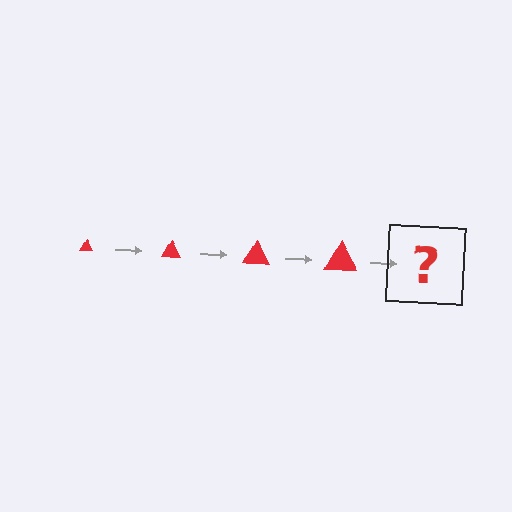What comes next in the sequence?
The next element should be a red triangle, larger than the previous one.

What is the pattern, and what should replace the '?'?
The pattern is that the triangle gets progressively larger each step. The '?' should be a red triangle, larger than the previous one.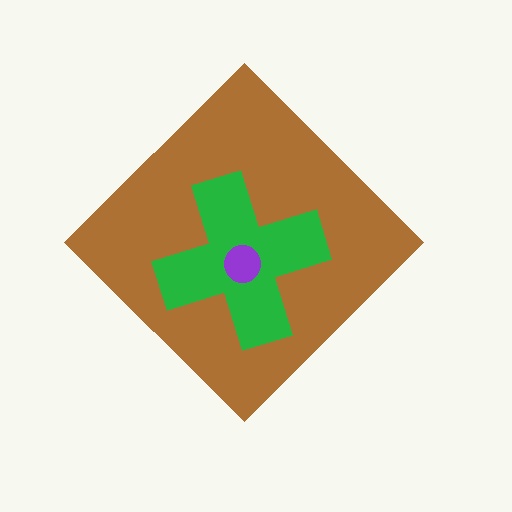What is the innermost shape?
The purple circle.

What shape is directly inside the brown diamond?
The green cross.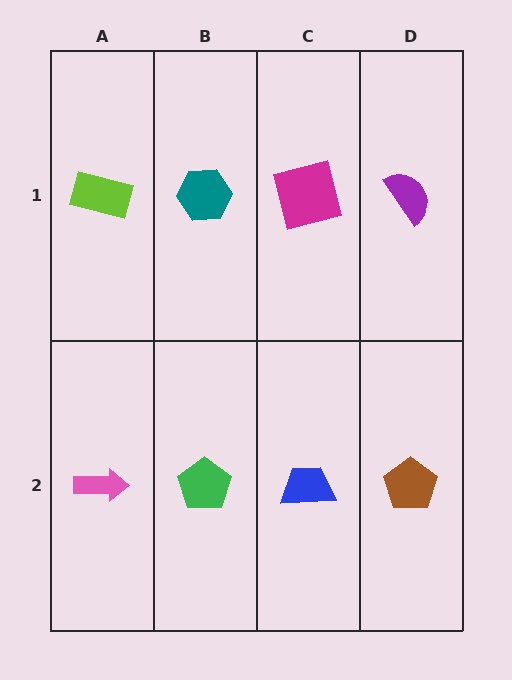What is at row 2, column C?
A blue trapezoid.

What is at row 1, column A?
A lime rectangle.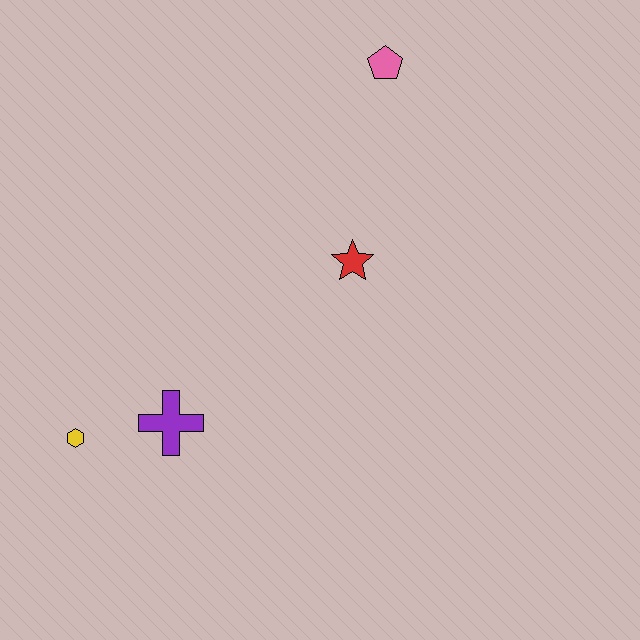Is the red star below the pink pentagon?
Yes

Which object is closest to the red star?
The pink pentagon is closest to the red star.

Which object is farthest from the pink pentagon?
The yellow hexagon is farthest from the pink pentagon.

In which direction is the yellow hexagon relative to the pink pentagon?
The yellow hexagon is below the pink pentagon.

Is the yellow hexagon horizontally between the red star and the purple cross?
No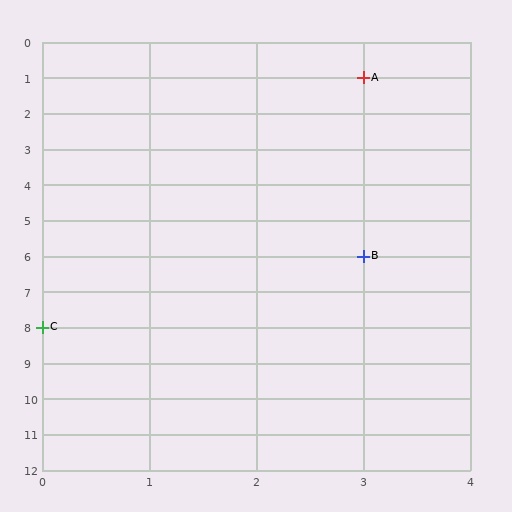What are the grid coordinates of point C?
Point C is at grid coordinates (0, 8).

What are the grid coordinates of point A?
Point A is at grid coordinates (3, 1).